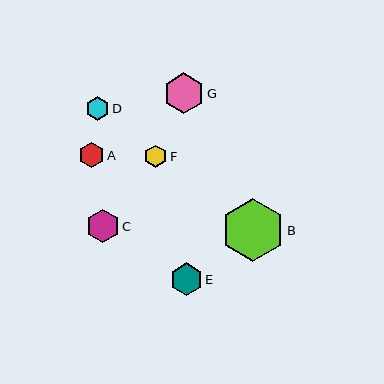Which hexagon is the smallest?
Hexagon F is the smallest with a size of approximately 23 pixels.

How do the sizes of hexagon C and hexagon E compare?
Hexagon C and hexagon E are approximately the same size.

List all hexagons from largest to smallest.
From largest to smallest: B, G, C, E, A, D, F.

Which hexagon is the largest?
Hexagon B is the largest with a size of approximately 63 pixels.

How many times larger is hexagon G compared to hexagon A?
Hexagon G is approximately 1.6 times the size of hexagon A.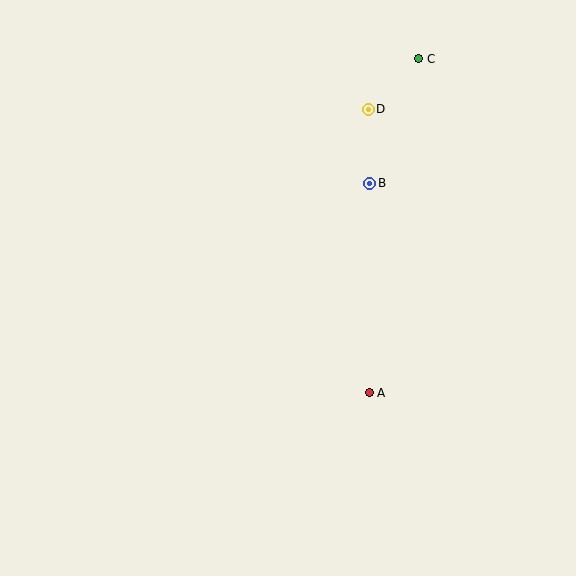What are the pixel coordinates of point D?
Point D is at (368, 109).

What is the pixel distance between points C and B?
The distance between C and B is 134 pixels.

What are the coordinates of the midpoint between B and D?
The midpoint between B and D is at (369, 146).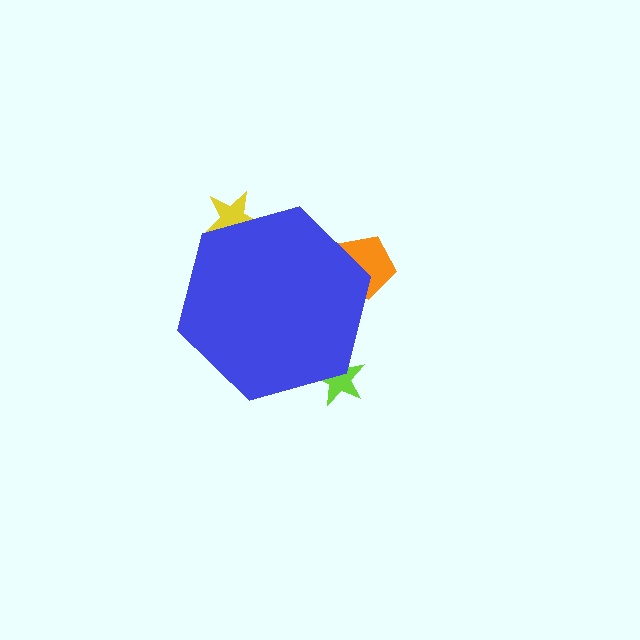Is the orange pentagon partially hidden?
Yes, the orange pentagon is partially hidden behind the blue hexagon.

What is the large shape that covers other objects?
A blue hexagon.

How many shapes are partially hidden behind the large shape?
3 shapes are partially hidden.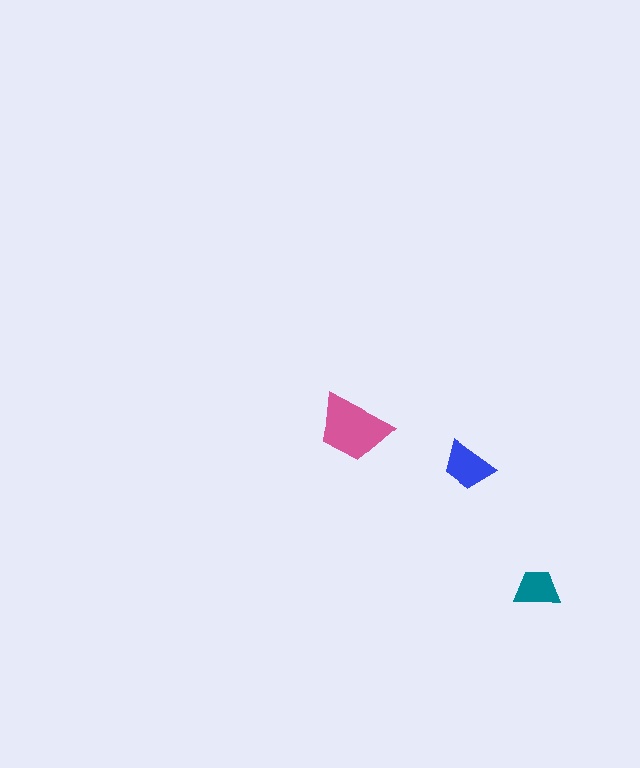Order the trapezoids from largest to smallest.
the pink one, the blue one, the teal one.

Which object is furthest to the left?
The pink trapezoid is leftmost.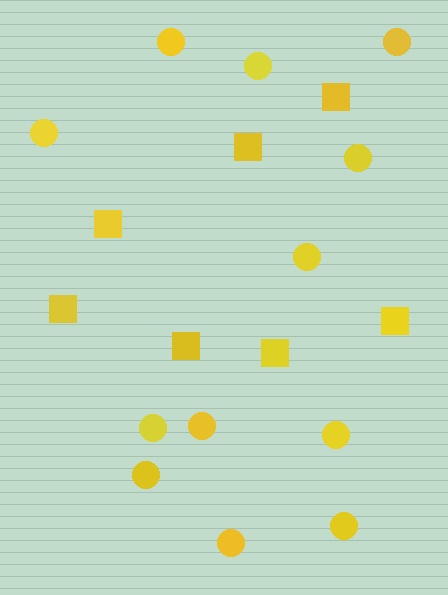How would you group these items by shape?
There are 2 groups: one group of squares (7) and one group of circles (12).